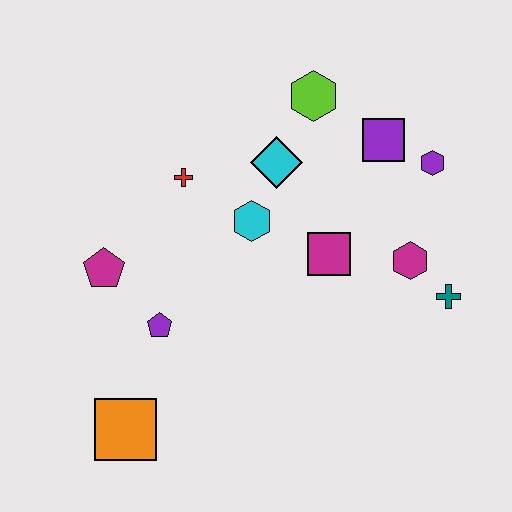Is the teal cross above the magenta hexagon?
No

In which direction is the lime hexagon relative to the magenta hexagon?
The lime hexagon is above the magenta hexagon.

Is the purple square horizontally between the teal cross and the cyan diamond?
Yes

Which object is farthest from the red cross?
The teal cross is farthest from the red cross.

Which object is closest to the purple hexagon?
The purple square is closest to the purple hexagon.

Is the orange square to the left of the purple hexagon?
Yes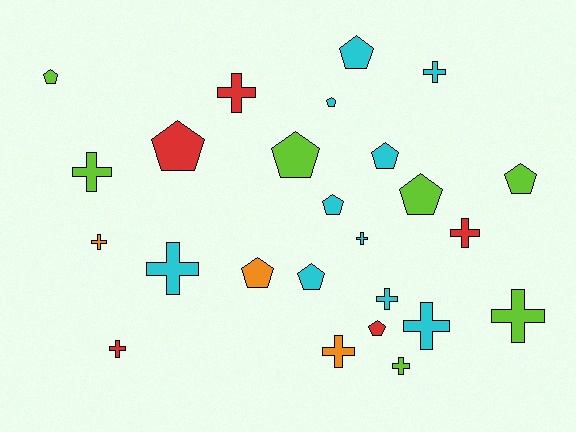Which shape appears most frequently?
Cross, with 13 objects.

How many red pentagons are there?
There are 2 red pentagons.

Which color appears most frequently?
Cyan, with 10 objects.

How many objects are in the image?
There are 25 objects.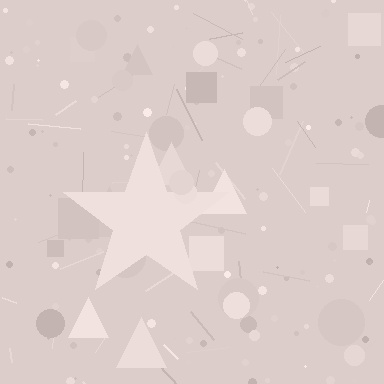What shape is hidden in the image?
A star is hidden in the image.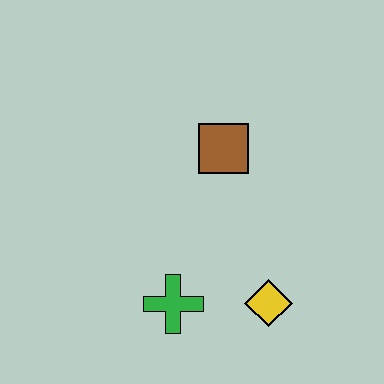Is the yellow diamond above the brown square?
No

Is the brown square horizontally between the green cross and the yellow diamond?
Yes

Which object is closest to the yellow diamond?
The green cross is closest to the yellow diamond.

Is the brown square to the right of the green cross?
Yes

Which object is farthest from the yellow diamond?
The brown square is farthest from the yellow diamond.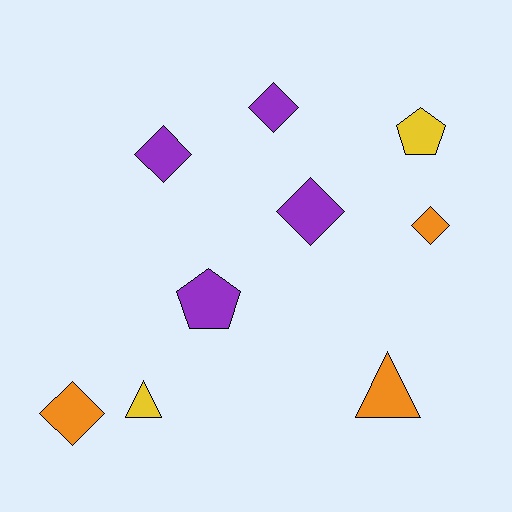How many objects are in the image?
There are 9 objects.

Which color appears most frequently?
Purple, with 4 objects.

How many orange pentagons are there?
There are no orange pentagons.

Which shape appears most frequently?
Diamond, with 5 objects.